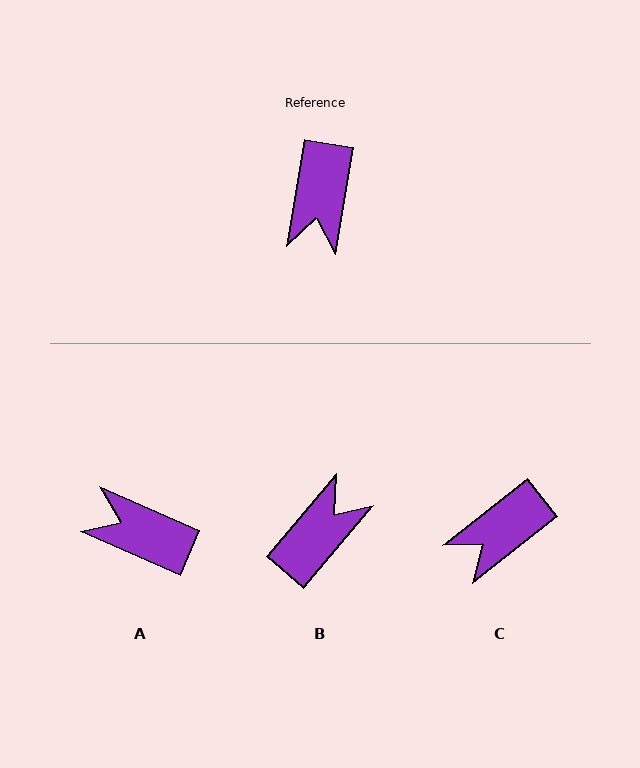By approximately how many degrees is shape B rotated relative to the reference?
Approximately 149 degrees counter-clockwise.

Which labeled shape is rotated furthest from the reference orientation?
B, about 149 degrees away.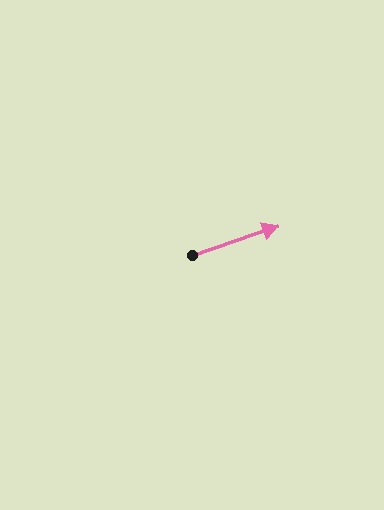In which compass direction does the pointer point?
East.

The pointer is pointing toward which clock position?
Roughly 2 o'clock.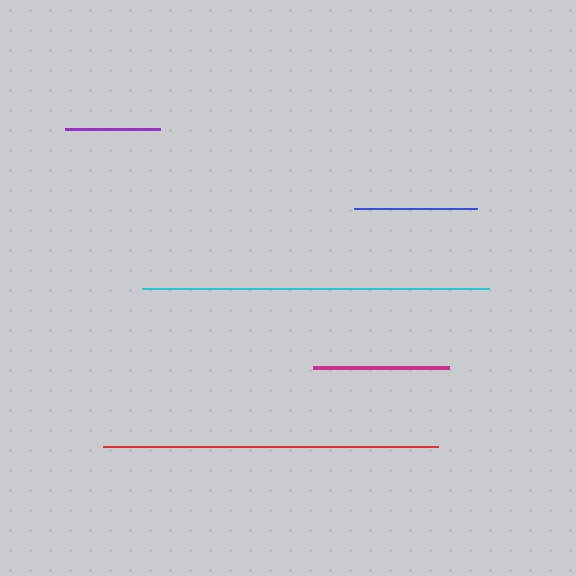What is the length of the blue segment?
The blue segment is approximately 123 pixels long.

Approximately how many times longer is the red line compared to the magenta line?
The red line is approximately 2.5 times the length of the magenta line.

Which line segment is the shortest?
The purple line is the shortest at approximately 95 pixels.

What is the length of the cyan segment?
The cyan segment is approximately 347 pixels long.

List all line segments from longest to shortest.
From longest to shortest: cyan, red, magenta, blue, purple.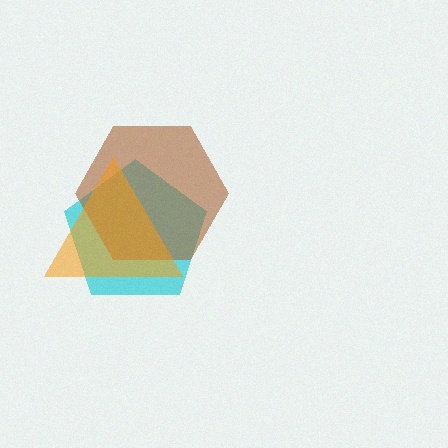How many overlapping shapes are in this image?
There are 3 overlapping shapes in the image.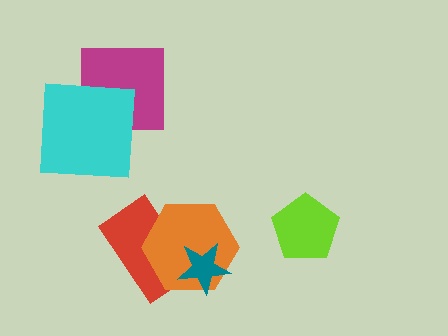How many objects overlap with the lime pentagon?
0 objects overlap with the lime pentagon.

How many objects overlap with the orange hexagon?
2 objects overlap with the orange hexagon.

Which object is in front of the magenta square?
The cyan square is in front of the magenta square.